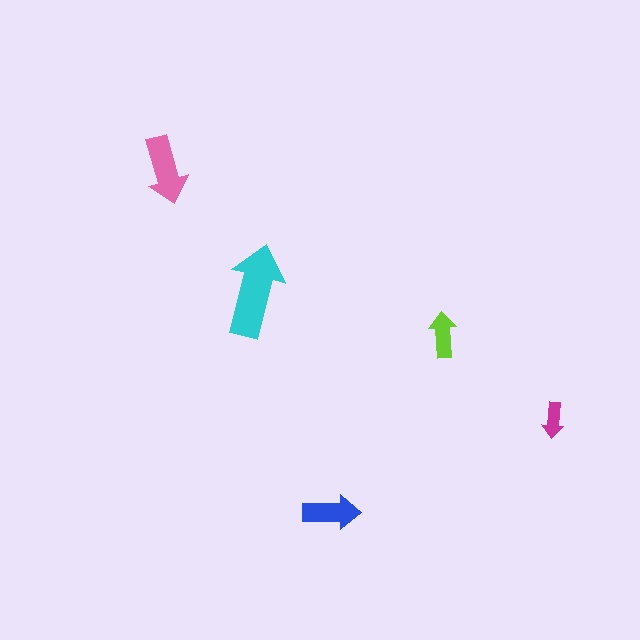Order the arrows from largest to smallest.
the cyan one, the pink one, the blue one, the lime one, the magenta one.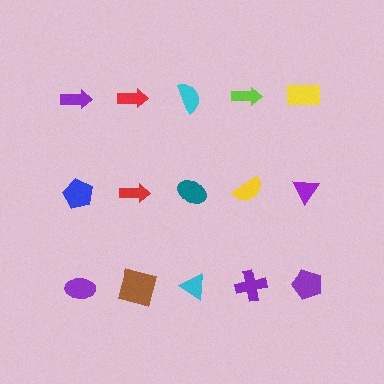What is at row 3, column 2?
A brown square.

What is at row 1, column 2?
A red arrow.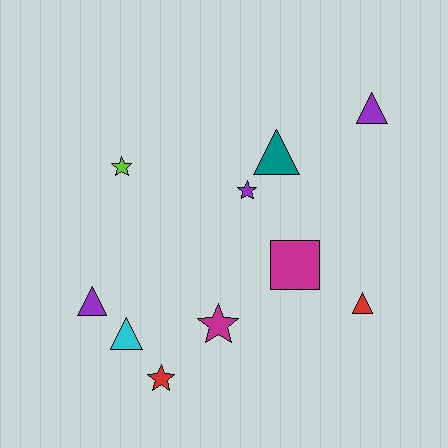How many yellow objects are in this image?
There are no yellow objects.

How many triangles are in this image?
There are 5 triangles.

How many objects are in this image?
There are 10 objects.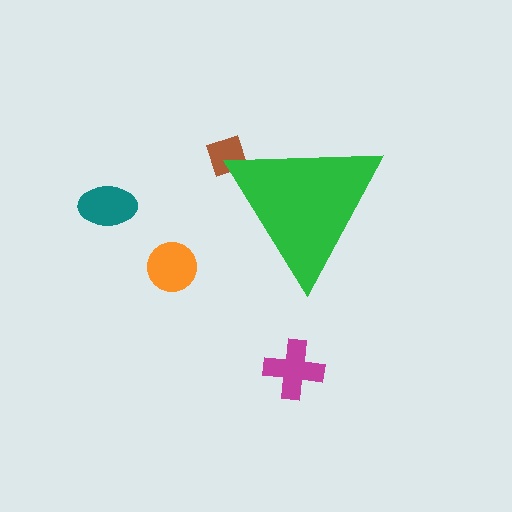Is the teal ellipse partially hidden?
No, the teal ellipse is fully visible.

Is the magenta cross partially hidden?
No, the magenta cross is fully visible.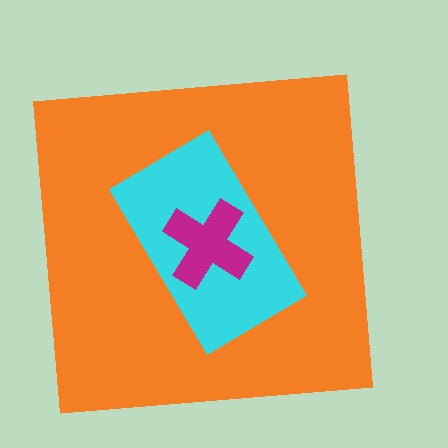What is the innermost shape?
The magenta cross.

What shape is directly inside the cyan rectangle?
The magenta cross.